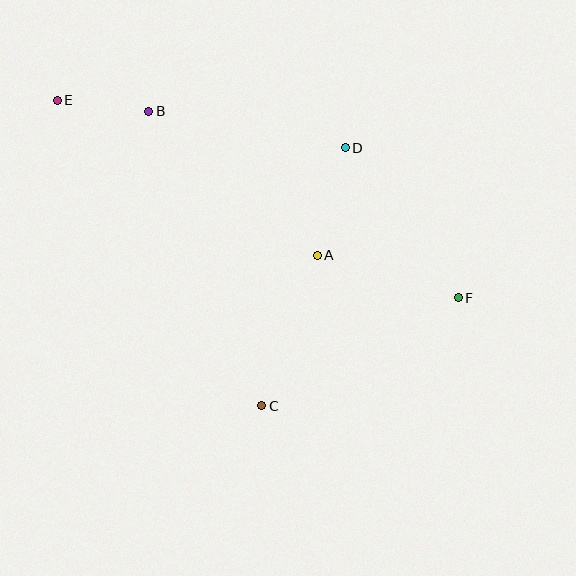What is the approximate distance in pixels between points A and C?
The distance between A and C is approximately 160 pixels.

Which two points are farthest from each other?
Points E and F are farthest from each other.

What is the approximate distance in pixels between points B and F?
The distance between B and F is approximately 361 pixels.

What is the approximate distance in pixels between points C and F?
The distance between C and F is approximately 224 pixels.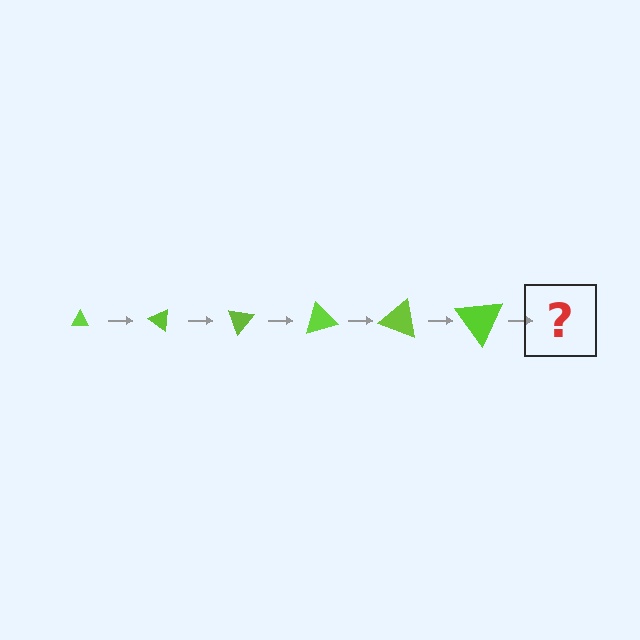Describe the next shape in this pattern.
It should be a triangle, larger than the previous one and rotated 210 degrees from the start.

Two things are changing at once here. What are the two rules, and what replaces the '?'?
The two rules are that the triangle grows larger each step and it rotates 35 degrees each step. The '?' should be a triangle, larger than the previous one and rotated 210 degrees from the start.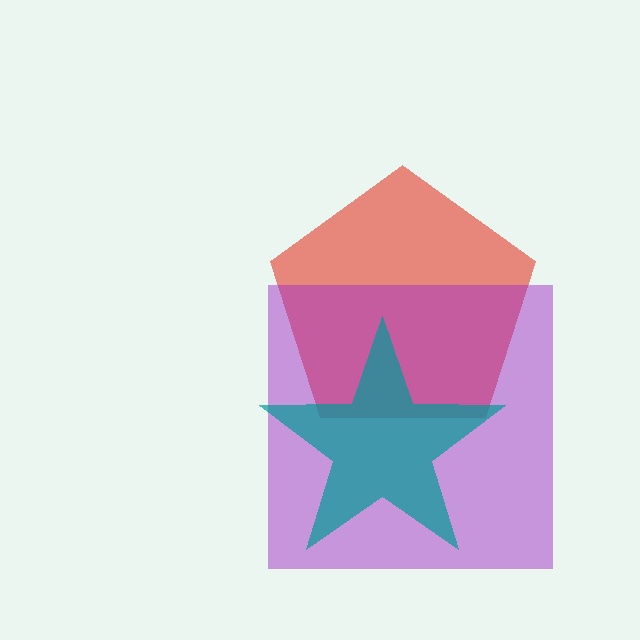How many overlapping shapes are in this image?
There are 3 overlapping shapes in the image.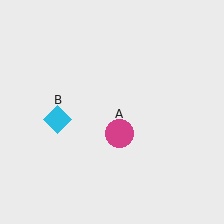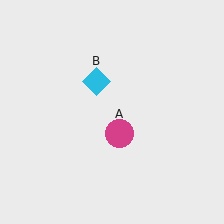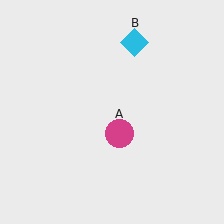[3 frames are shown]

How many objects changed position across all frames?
1 object changed position: cyan diamond (object B).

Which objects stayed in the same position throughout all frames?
Magenta circle (object A) remained stationary.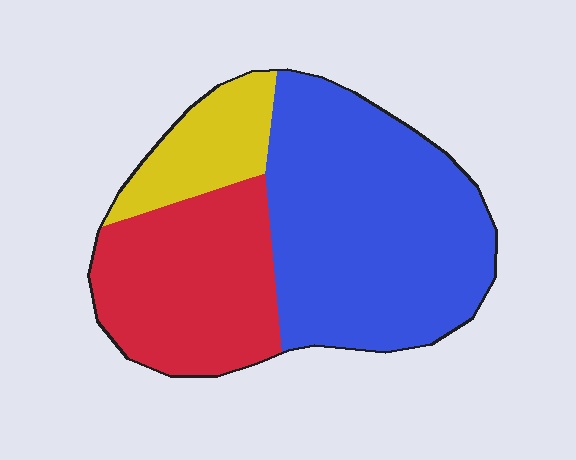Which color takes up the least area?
Yellow, at roughly 15%.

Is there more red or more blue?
Blue.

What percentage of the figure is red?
Red takes up about one third (1/3) of the figure.